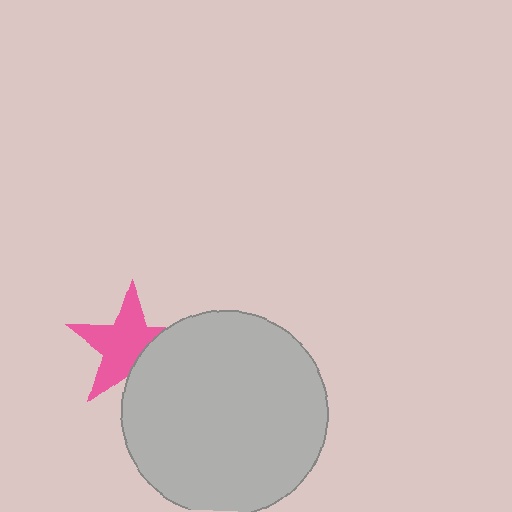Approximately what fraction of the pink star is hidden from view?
Roughly 31% of the pink star is hidden behind the light gray circle.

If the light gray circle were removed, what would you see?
You would see the complete pink star.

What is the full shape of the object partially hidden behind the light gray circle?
The partially hidden object is a pink star.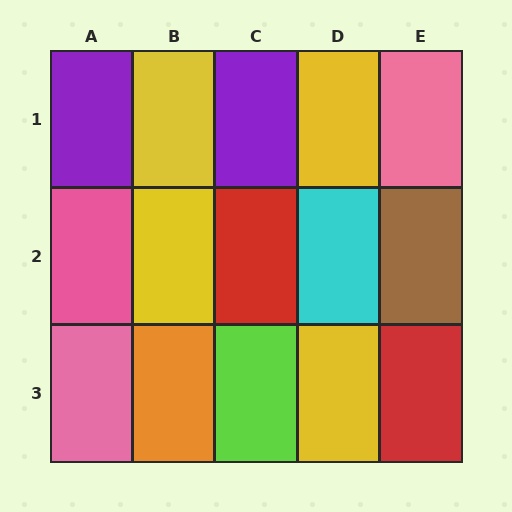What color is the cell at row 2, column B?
Yellow.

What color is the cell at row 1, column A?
Purple.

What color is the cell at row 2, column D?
Cyan.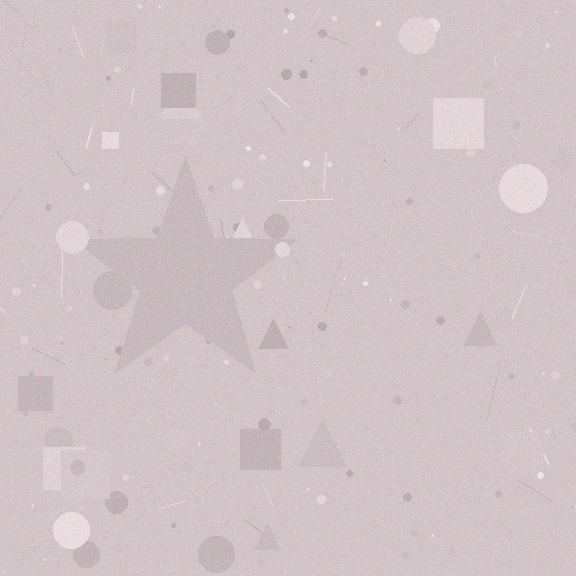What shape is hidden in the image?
A star is hidden in the image.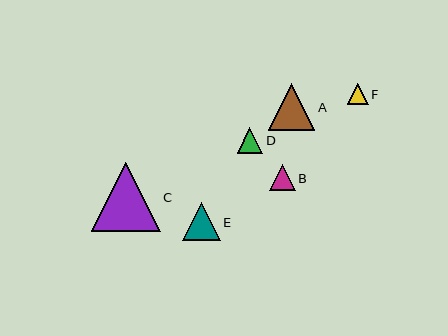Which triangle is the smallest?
Triangle F is the smallest with a size of approximately 21 pixels.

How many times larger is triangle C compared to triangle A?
Triangle C is approximately 1.5 times the size of triangle A.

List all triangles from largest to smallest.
From largest to smallest: C, A, E, B, D, F.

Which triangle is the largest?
Triangle C is the largest with a size of approximately 69 pixels.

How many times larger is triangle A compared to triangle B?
Triangle A is approximately 1.8 times the size of triangle B.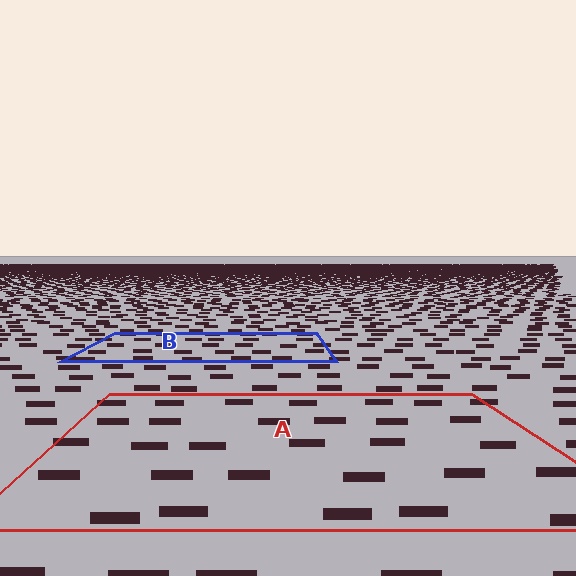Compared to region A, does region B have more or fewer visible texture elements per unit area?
Region B has more texture elements per unit area — they are packed more densely because it is farther away.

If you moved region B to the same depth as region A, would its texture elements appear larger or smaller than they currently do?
They would appear larger. At a closer depth, the same texture elements are projected at a bigger on-screen size.